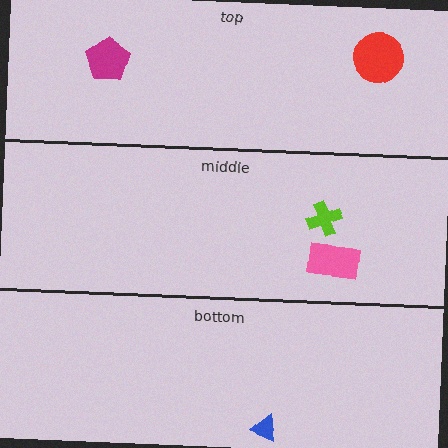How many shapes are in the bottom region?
1.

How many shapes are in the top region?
2.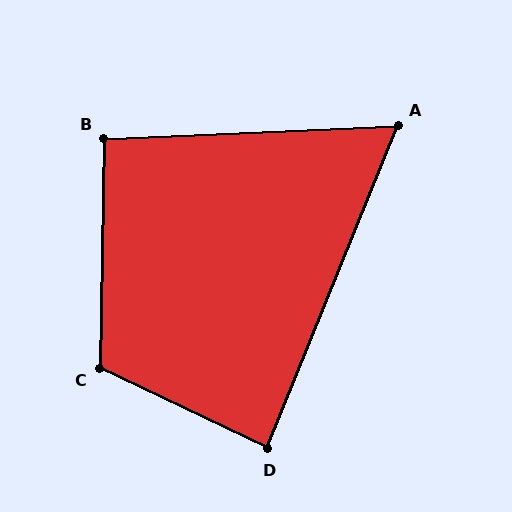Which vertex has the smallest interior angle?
A, at approximately 66 degrees.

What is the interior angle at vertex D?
Approximately 87 degrees (approximately right).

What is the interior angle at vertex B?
Approximately 93 degrees (approximately right).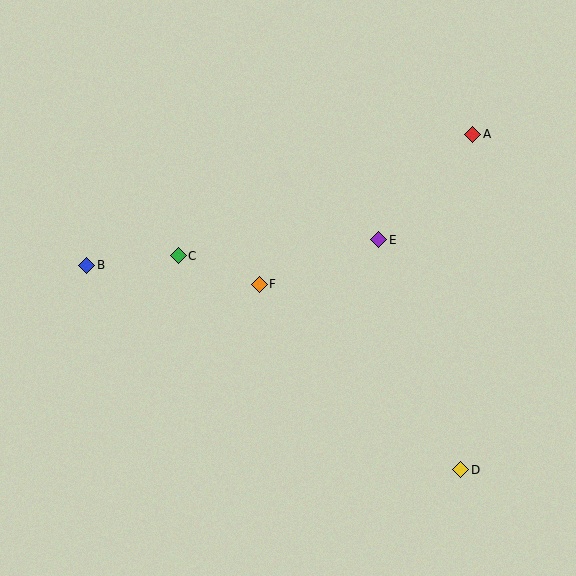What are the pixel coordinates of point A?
Point A is at (473, 134).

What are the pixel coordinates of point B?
Point B is at (87, 265).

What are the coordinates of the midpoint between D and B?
The midpoint between D and B is at (274, 367).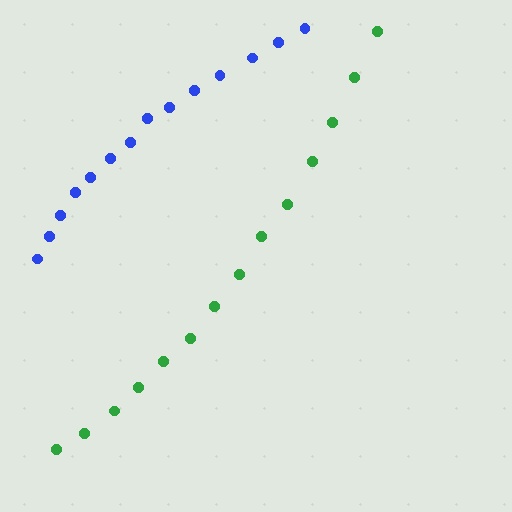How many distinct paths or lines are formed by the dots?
There are 2 distinct paths.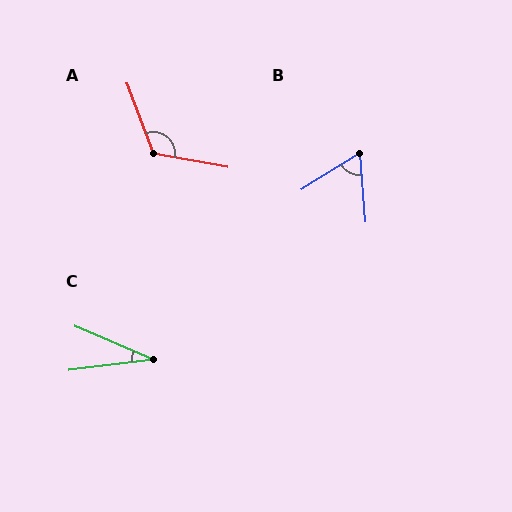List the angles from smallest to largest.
C (30°), B (63°), A (121°).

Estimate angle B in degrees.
Approximately 63 degrees.